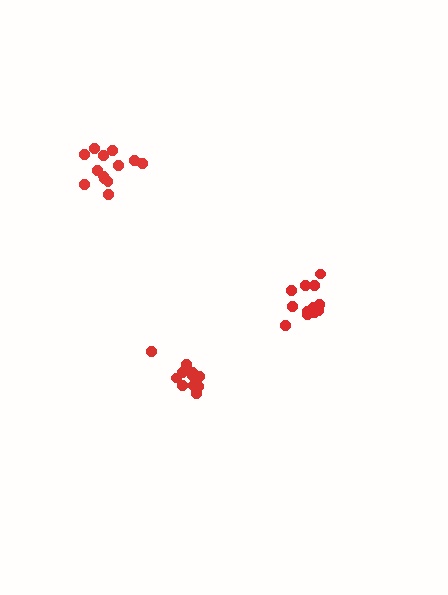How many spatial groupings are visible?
There are 3 spatial groupings.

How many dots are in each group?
Group 1: 12 dots, Group 2: 13 dots, Group 3: 11 dots (36 total).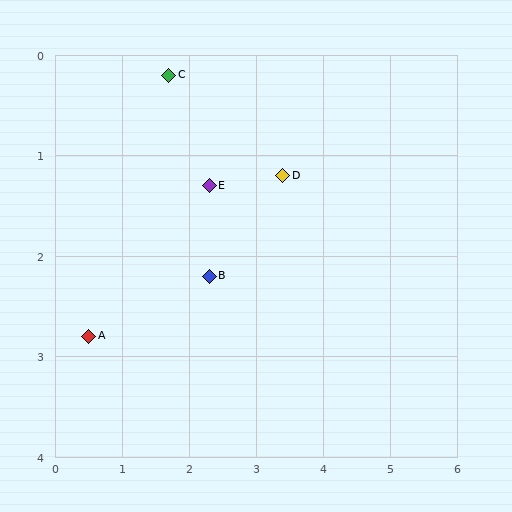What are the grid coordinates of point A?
Point A is at approximately (0.5, 2.8).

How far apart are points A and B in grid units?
Points A and B are about 1.9 grid units apart.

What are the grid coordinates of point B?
Point B is at approximately (2.3, 2.2).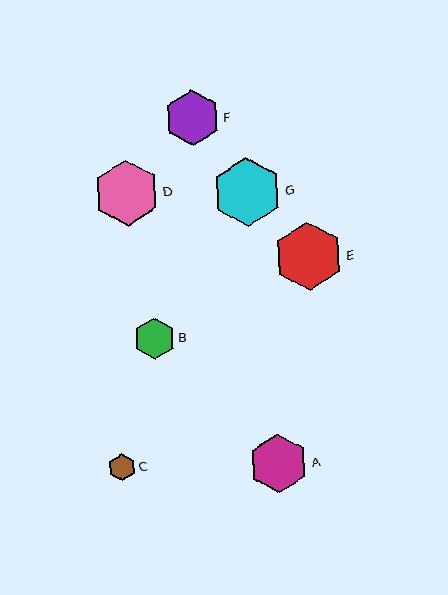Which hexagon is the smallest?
Hexagon C is the smallest with a size of approximately 27 pixels.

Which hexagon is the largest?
Hexagon G is the largest with a size of approximately 69 pixels.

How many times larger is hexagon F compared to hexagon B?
Hexagon F is approximately 1.4 times the size of hexagon B.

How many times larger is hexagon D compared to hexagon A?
Hexagon D is approximately 1.1 times the size of hexagon A.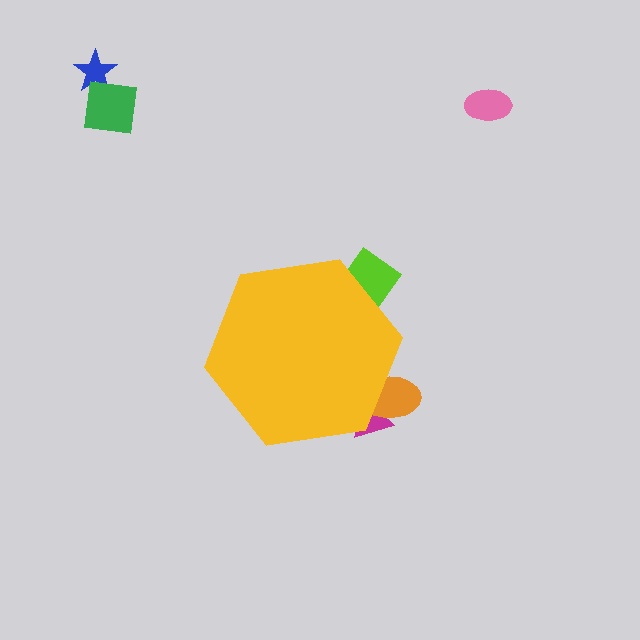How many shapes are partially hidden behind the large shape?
3 shapes are partially hidden.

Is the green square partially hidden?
No, the green square is fully visible.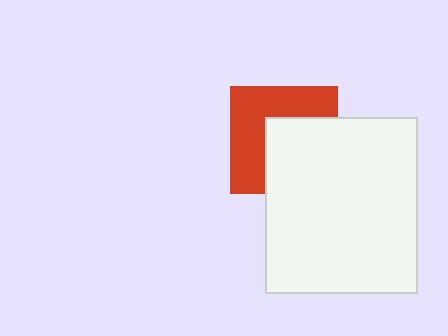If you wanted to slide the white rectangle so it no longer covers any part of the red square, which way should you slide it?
Slide it toward the lower-right — that is the most direct way to separate the two shapes.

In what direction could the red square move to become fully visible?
The red square could move toward the upper-left. That would shift it out from behind the white rectangle entirely.